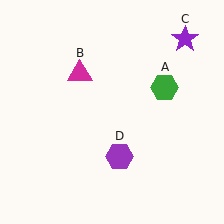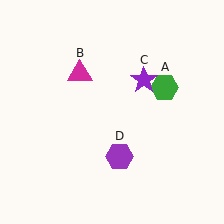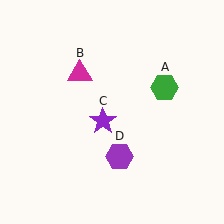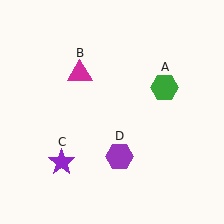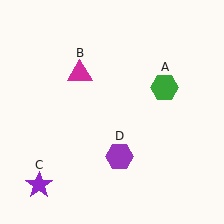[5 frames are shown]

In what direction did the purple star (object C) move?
The purple star (object C) moved down and to the left.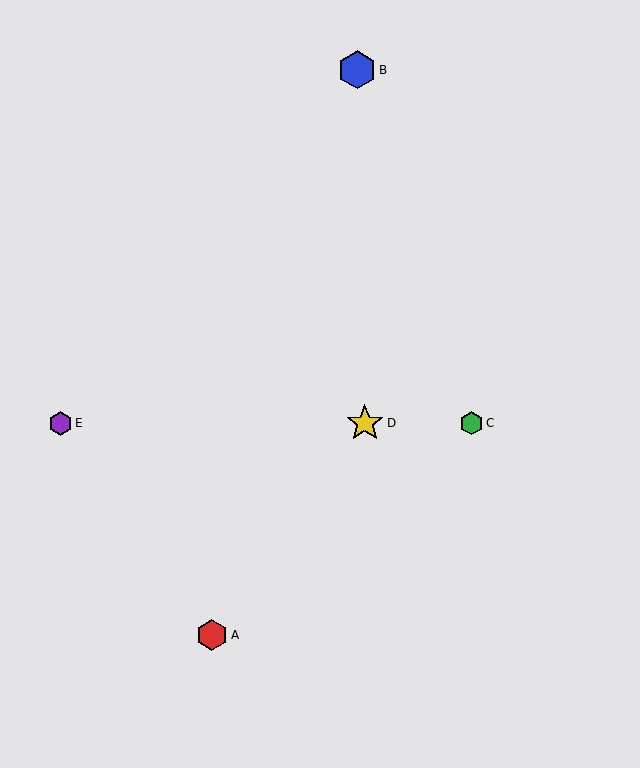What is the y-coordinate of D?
Object D is at y≈423.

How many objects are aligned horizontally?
3 objects (C, D, E) are aligned horizontally.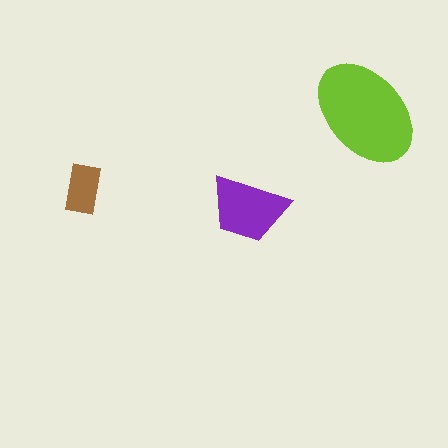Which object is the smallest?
The brown rectangle.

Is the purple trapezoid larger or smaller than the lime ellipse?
Smaller.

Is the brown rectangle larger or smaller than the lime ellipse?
Smaller.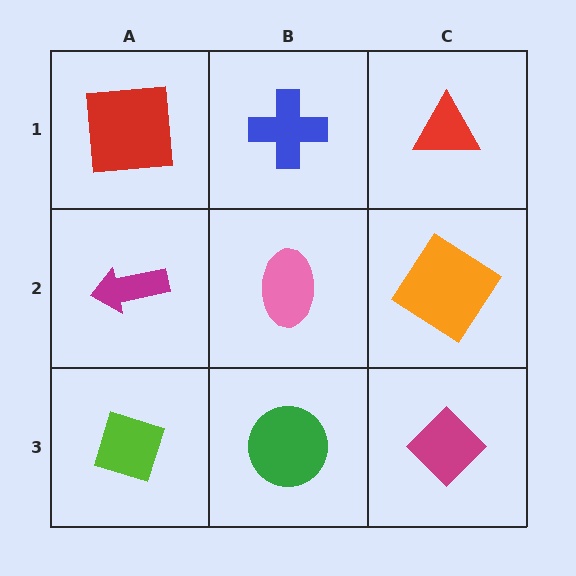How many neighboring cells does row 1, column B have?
3.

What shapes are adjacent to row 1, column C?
An orange diamond (row 2, column C), a blue cross (row 1, column B).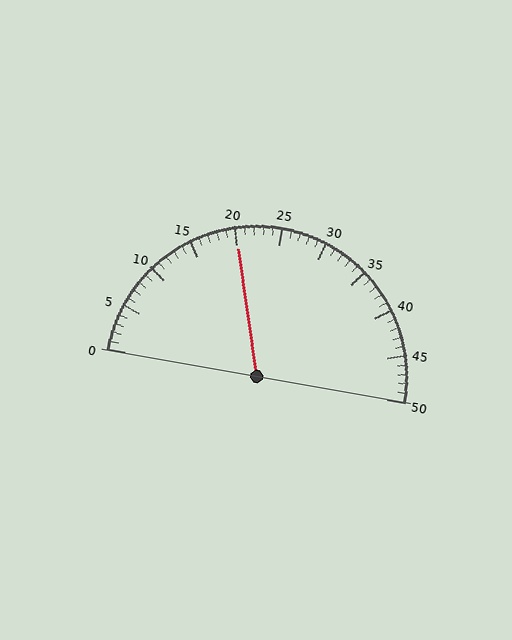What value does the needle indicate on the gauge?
The needle indicates approximately 20.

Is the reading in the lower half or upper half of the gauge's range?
The reading is in the lower half of the range (0 to 50).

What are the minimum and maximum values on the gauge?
The gauge ranges from 0 to 50.